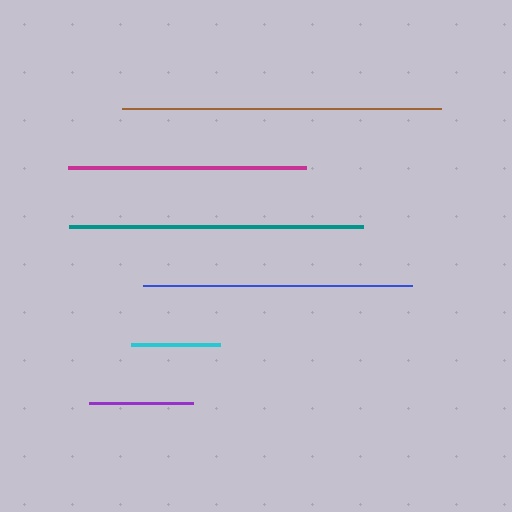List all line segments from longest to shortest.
From longest to shortest: brown, teal, blue, magenta, purple, cyan.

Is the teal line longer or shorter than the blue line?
The teal line is longer than the blue line.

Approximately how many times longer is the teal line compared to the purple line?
The teal line is approximately 2.8 times the length of the purple line.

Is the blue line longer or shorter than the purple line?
The blue line is longer than the purple line.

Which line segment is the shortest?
The cyan line is the shortest at approximately 89 pixels.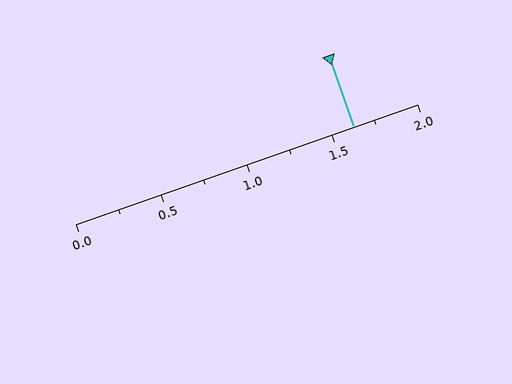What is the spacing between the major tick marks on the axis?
The major ticks are spaced 0.5 apart.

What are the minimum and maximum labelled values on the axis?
The axis runs from 0.0 to 2.0.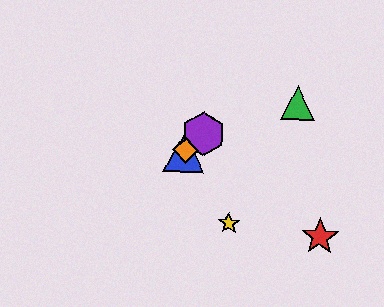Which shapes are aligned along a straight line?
The blue triangle, the purple hexagon, the orange diamond are aligned along a straight line.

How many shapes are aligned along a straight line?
3 shapes (the blue triangle, the purple hexagon, the orange diamond) are aligned along a straight line.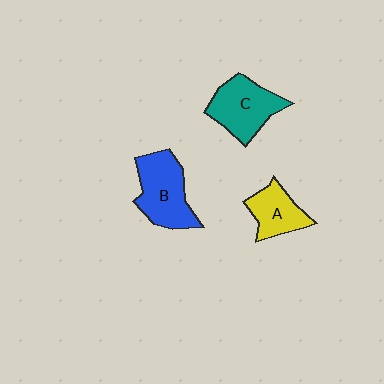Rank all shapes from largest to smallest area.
From largest to smallest: B (blue), C (teal), A (yellow).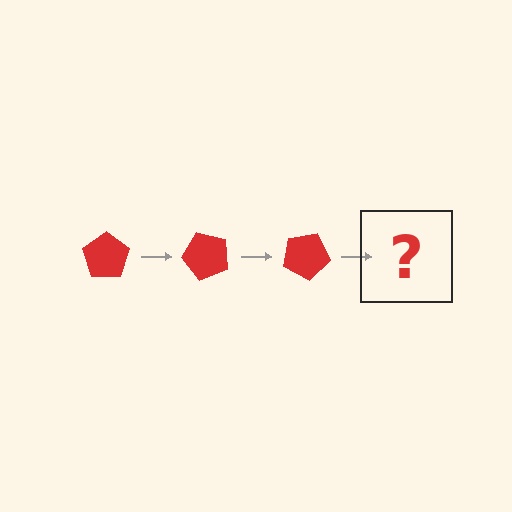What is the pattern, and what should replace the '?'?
The pattern is that the pentagon rotates 50 degrees each step. The '?' should be a red pentagon rotated 150 degrees.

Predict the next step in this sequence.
The next step is a red pentagon rotated 150 degrees.